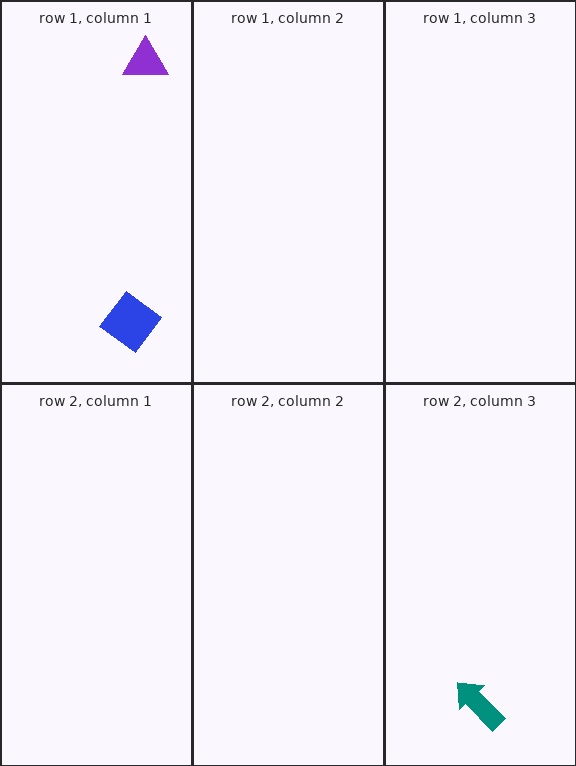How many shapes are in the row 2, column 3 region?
1.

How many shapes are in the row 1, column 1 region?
2.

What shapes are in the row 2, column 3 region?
The teal arrow.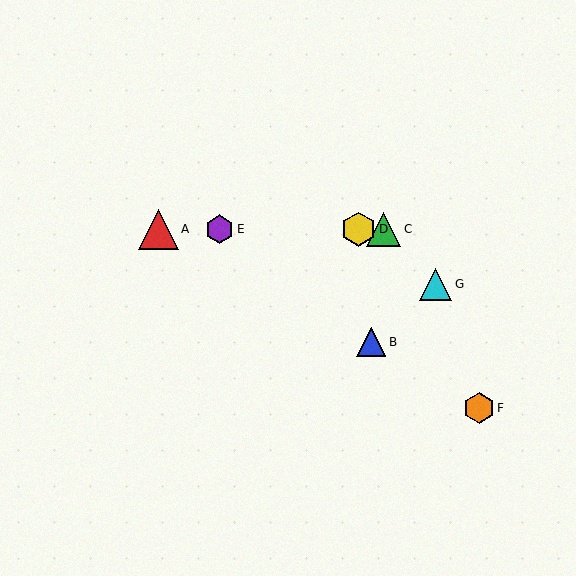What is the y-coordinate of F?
Object F is at y≈408.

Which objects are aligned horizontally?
Objects A, C, D, E are aligned horizontally.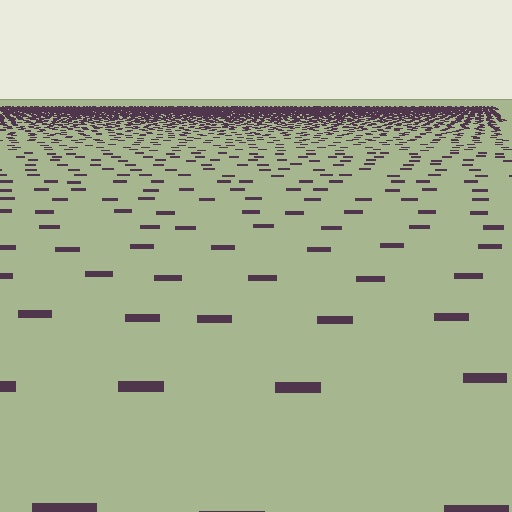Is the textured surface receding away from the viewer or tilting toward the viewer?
The surface is receding away from the viewer. Texture elements get smaller and denser toward the top.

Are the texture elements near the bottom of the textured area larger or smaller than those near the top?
Larger. Near the bottom, elements are closer to the viewer and appear at a bigger on-screen size.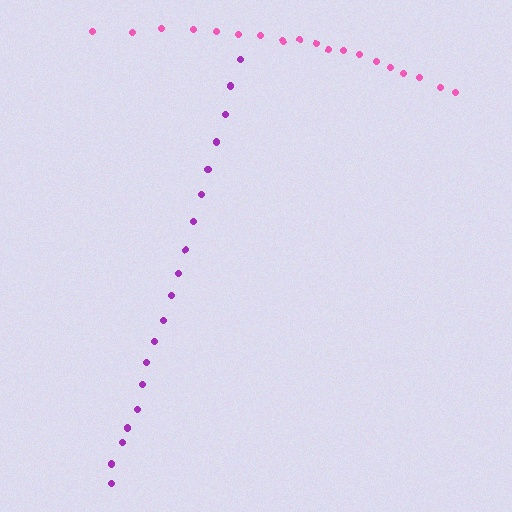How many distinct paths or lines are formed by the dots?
There are 2 distinct paths.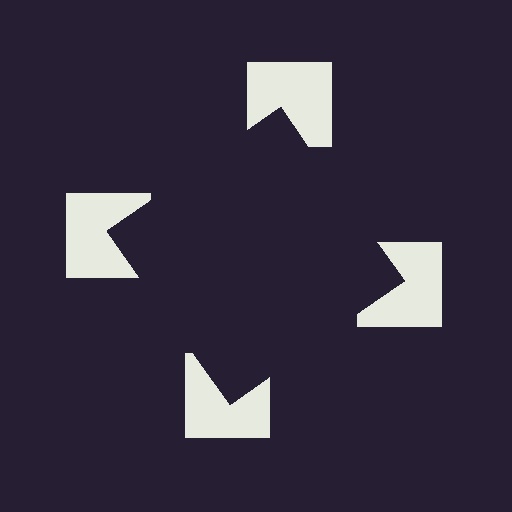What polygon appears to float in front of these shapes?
An illusory square — its edges are inferred from the aligned wedge cuts in the notched squares, not physically drawn.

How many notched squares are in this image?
There are 4 — one at each vertex of the illusory square.